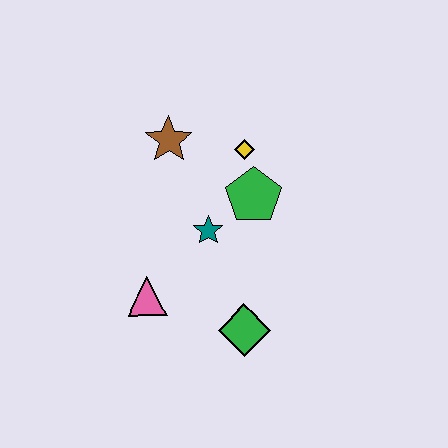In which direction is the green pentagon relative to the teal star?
The green pentagon is to the right of the teal star.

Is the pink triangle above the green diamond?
Yes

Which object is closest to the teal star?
The green pentagon is closest to the teal star.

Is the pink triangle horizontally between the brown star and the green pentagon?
No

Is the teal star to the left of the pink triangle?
No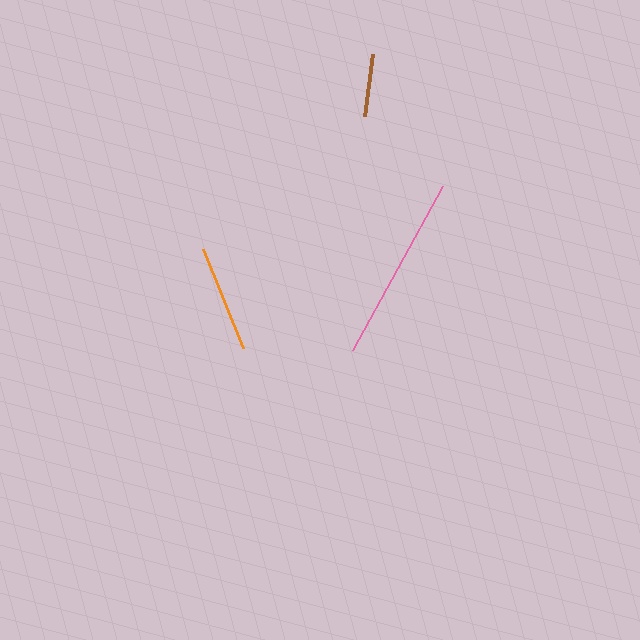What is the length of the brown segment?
The brown segment is approximately 62 pixels long.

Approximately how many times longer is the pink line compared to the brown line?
The pink line is approximately 3.0 times the length of the brown line.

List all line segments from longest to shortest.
From longest to shortest: pink, orange, brown.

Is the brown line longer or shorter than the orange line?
The orange line is longer than the brown line.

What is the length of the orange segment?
The orange segment is approximately 107 pixels long.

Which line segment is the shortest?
The brown line is the shortest at approximately 62 pixels.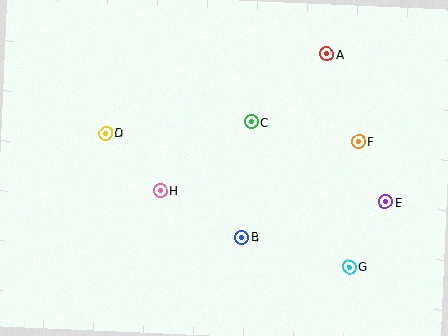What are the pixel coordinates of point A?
Point A is at (327, 54).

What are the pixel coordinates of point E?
Point E is at (385, 202).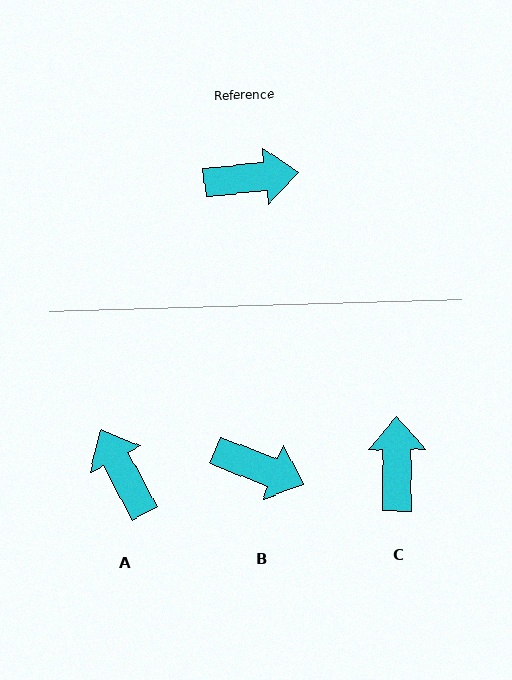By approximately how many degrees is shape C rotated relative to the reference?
Approximately 83 degrees counter-clockwise.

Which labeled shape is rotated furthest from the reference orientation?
A, about 112 degrees away.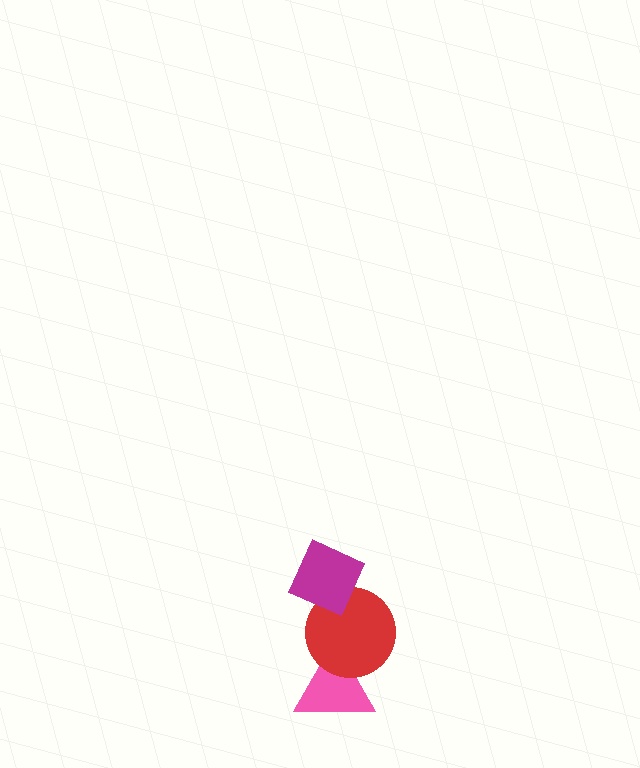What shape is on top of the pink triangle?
The red circle is on top of the pink triangle.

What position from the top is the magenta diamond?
The magenta diamond is 1st from the top.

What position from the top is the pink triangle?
The pink triangle is 3rd from the top.